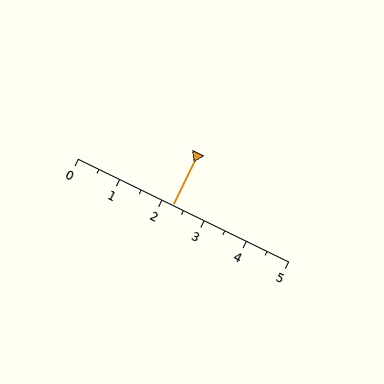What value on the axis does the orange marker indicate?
The marker indicates approximately 2.2.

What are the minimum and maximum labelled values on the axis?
The axis runs from 0 to 5.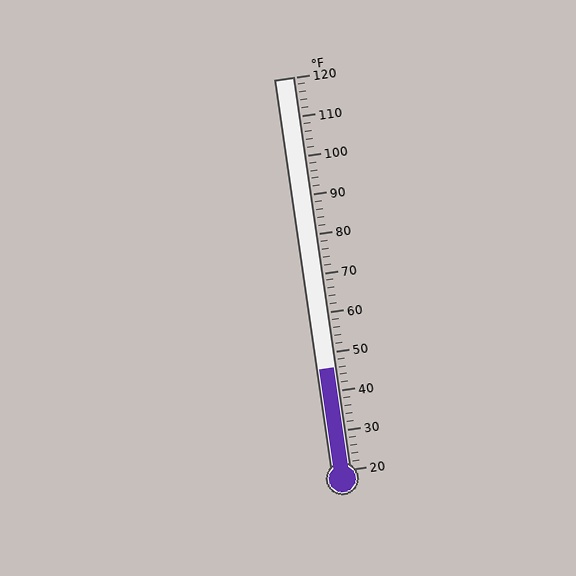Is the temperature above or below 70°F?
The temperature is below 70°F.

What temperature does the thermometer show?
The thermometer shows approximately 46°F.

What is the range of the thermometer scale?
The thermometer scale ranges from 20°F to 120°F.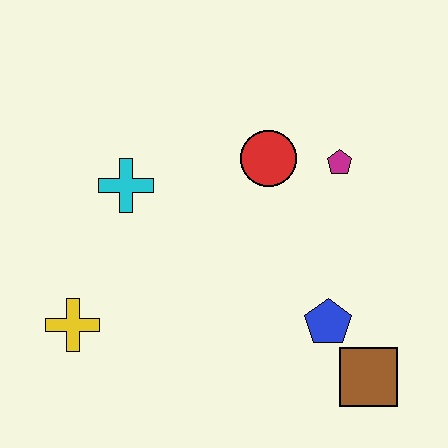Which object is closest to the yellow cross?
The cyan cross is closest to the yellow cross.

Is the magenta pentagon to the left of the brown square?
Yes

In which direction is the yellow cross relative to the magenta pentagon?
The yellow cross is to the left of the magenta pentagon.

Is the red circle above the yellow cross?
Yes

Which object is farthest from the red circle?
The yellow cross is farthest from the red circle.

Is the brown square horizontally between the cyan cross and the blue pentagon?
No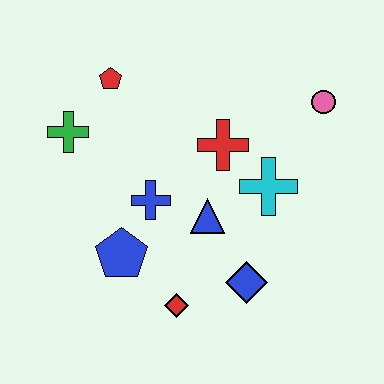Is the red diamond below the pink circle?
Yes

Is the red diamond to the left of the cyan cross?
Yes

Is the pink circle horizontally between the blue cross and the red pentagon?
No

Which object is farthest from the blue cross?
The pink circle is farthest from the blue cross.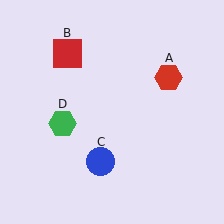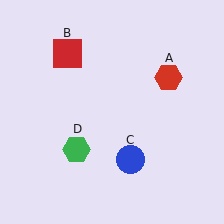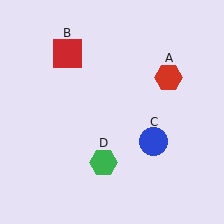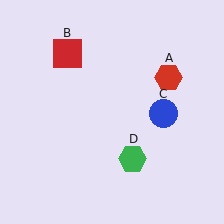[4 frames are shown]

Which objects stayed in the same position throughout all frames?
Red hexagon (object A) and red square (object B) remained stationary.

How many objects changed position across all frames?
2 objects changed position: blue circle (object C), green hexagon (object D).